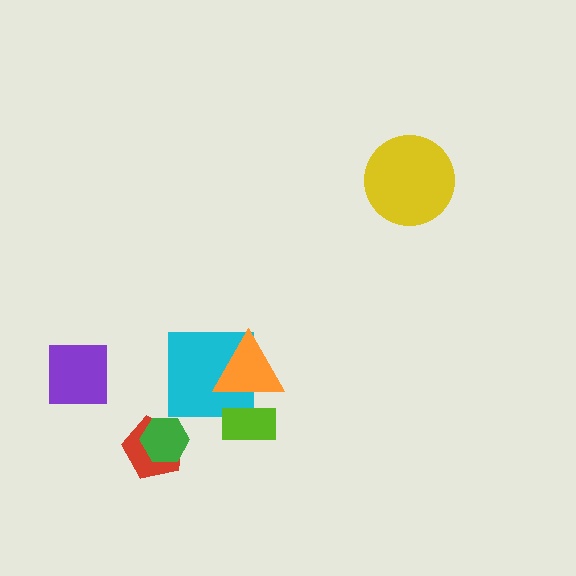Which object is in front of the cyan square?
The orange triangle is in front of the cyan square.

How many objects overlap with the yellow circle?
0 objects overlap with the yellow circle.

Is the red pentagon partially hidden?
Yes, it is partially covered by another shape.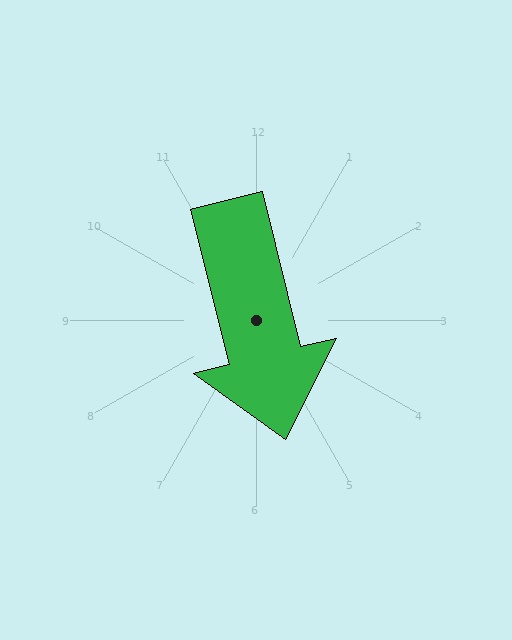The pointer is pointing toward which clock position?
Roughly 6 o'clock.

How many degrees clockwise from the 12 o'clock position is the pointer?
Approximately 166 degrees.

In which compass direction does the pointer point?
South.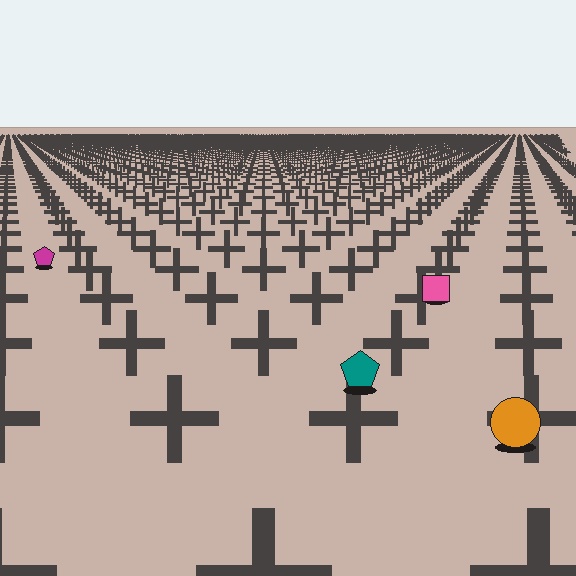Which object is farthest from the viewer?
The magenta pentagon is farthest from the viewer. It appears smaller and the ground texture around it is denser.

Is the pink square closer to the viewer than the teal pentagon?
No. The teal pentagon is closer — you can tell from the texture gradient: the ground texture is coarser near it.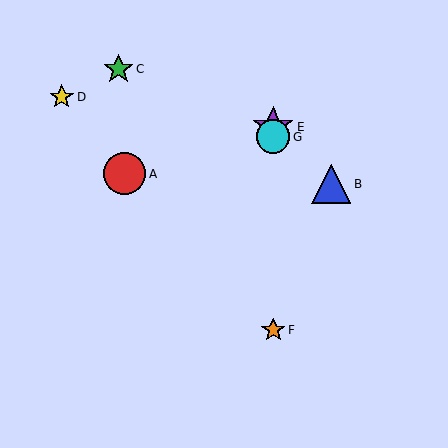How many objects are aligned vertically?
3 objects (E, F, G) are aligned vertically.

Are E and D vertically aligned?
No, E is at x≈273 and D is at x≈62.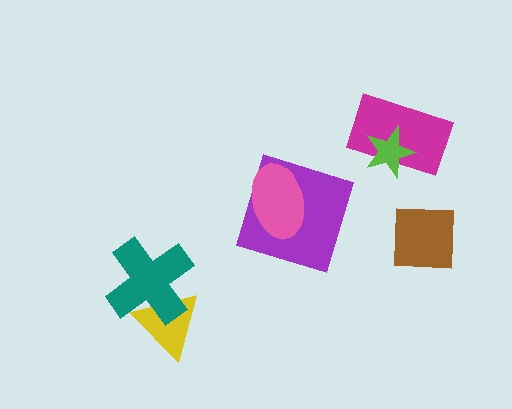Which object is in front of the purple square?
The pink ellipse is in front of the purple square.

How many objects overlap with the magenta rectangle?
1 object overlaps with the magenta rectangle.